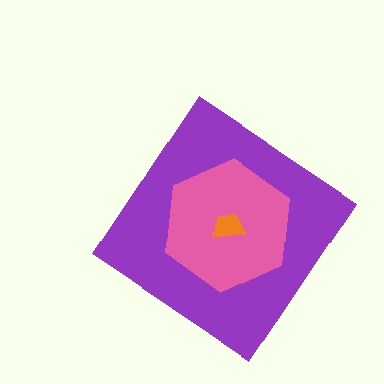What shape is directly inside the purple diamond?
The pink hexagon.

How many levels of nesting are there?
3.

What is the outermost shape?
The purple diamond.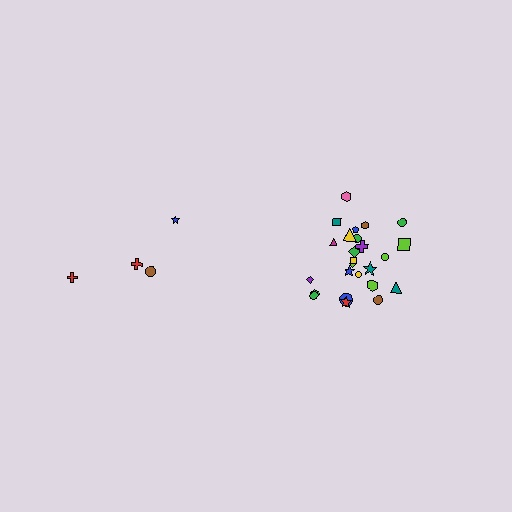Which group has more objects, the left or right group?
The right group.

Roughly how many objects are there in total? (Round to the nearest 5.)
Roughly 30 objects in total.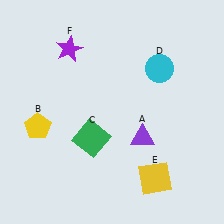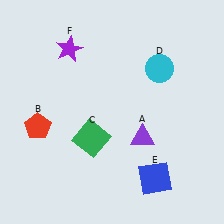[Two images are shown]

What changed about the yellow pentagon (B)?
In Image 1, B is yellow. In Image 2, it changed to red.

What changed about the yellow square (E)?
In Image 1, E is yellow. In Image 2, it changed to blue.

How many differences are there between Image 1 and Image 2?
There are 2 differences between the two images.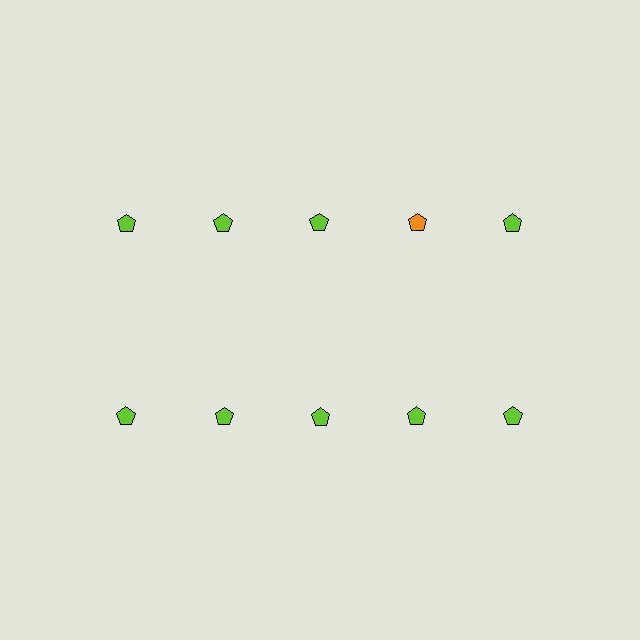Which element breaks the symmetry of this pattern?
The orange pentagon in the top row, second from right column breaks the symmetry. All other shapes are lime pentagons.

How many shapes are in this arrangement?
There are 10 shapes arranged in a grid pattern.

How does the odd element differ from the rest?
It has a different color: orange instead of lime.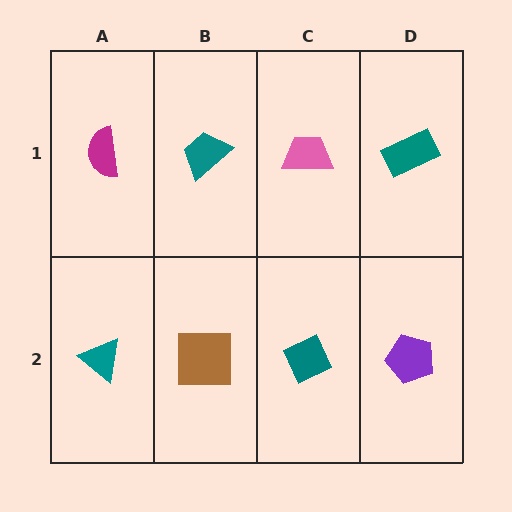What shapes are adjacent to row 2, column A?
A magenta semicircle (row 1, column A), a brown square (row 2, column B).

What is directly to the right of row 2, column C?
A purple pentagon.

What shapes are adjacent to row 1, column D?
A purple pentagon (row 2, column D), a pink trapezoid (row 1, column C).